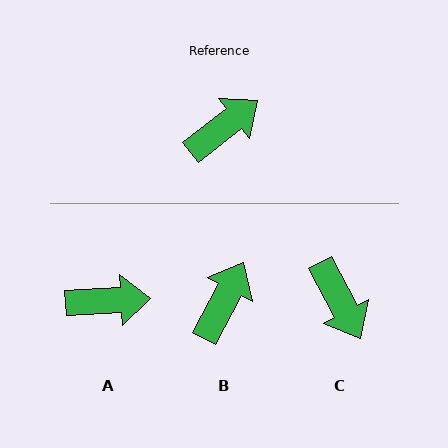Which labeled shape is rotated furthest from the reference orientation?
C, about 100 degrees away.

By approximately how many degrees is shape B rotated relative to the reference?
Approximately 24 degrees counter-clockwise.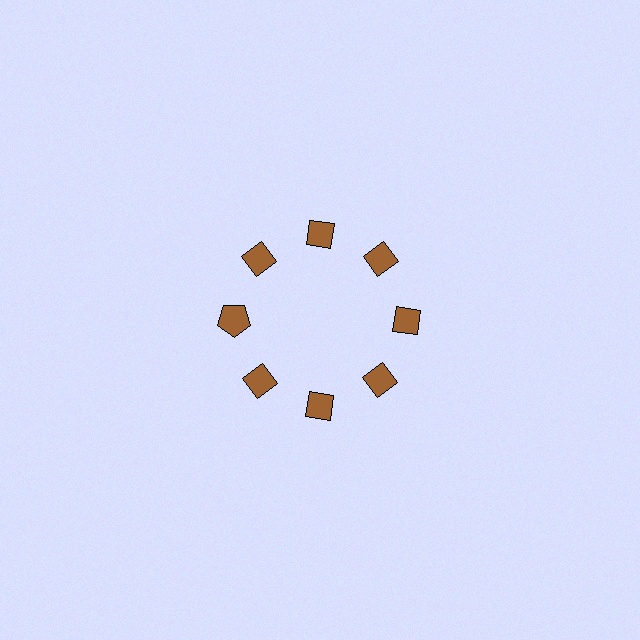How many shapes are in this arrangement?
There are 8 shapes arranged in a ring pattern.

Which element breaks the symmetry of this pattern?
The brown pentagon at roughly the 9 o'clock position breaks the symmetry. All other shapes are brown diamonds.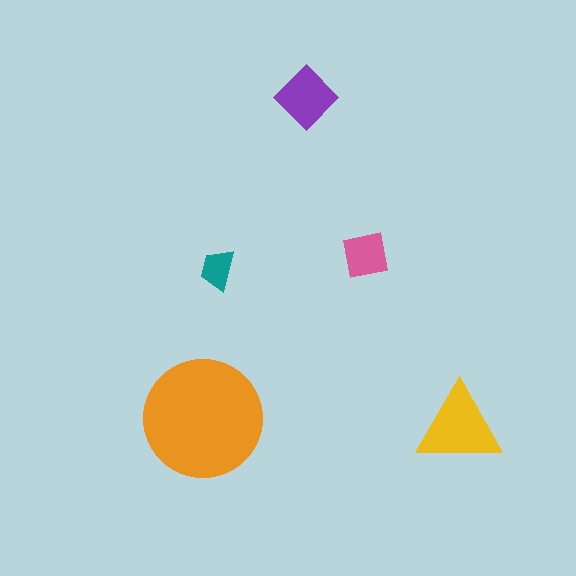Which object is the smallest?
The teal trapezoid.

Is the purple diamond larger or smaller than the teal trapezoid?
Larger.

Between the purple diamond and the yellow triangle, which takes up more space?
The yellow triangle.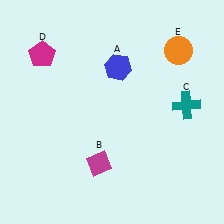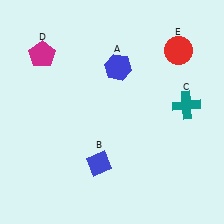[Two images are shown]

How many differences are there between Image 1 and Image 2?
There are 2 differences between the two images.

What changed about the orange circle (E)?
In Image 1, E is orange. In Image 2, it changed to red.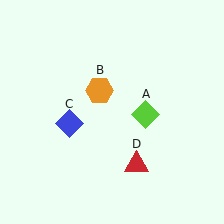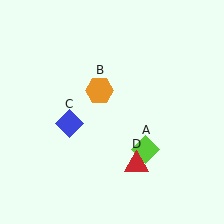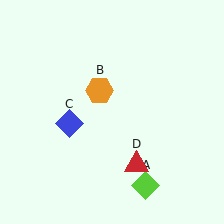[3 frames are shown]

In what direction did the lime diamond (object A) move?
The lime diamond (object A) moved down.